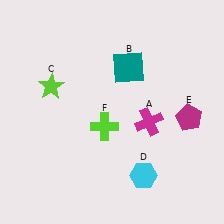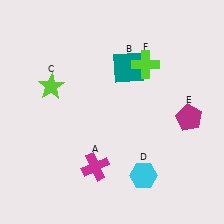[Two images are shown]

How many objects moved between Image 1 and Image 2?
2 objects moved between the two images.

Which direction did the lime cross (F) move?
The lime cross (F) moved up.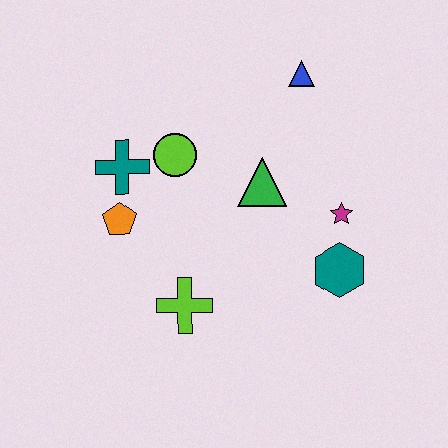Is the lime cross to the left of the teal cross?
No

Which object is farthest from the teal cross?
The teal hexagon is farthest from the teal cross.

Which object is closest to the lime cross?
The orange pentagon is closest to the lime cross.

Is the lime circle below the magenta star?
No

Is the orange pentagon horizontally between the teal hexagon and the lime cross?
No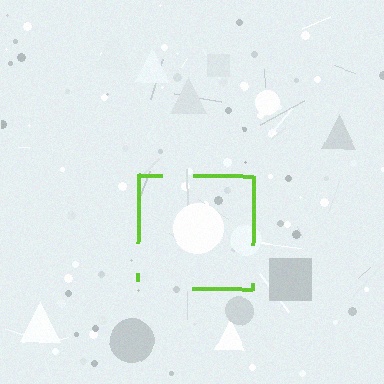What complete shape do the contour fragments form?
The contour fragments form a square.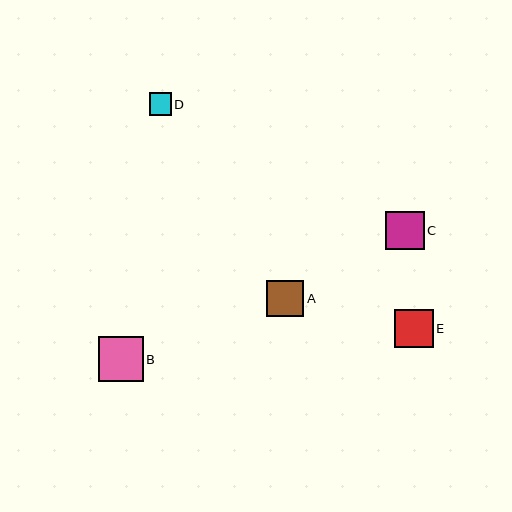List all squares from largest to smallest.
From largest to smallest: B, C, E, A, D.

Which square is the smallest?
Square D is the smallest with a size of approximately 22 pixels.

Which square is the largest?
Square B is the largest with a size of approximately 45 pixels.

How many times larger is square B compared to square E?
Square B is approximately 1.2 times the size of square E.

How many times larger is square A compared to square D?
Square A is approximately 1.6 times the size of square D.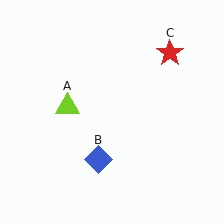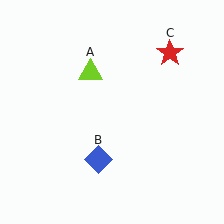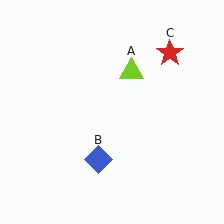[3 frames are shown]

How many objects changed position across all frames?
1 object changed position: lime triangle (object A).